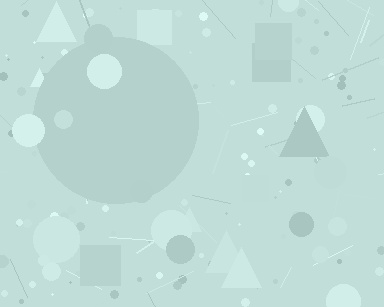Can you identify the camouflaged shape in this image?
The camouflaged shape is a circle.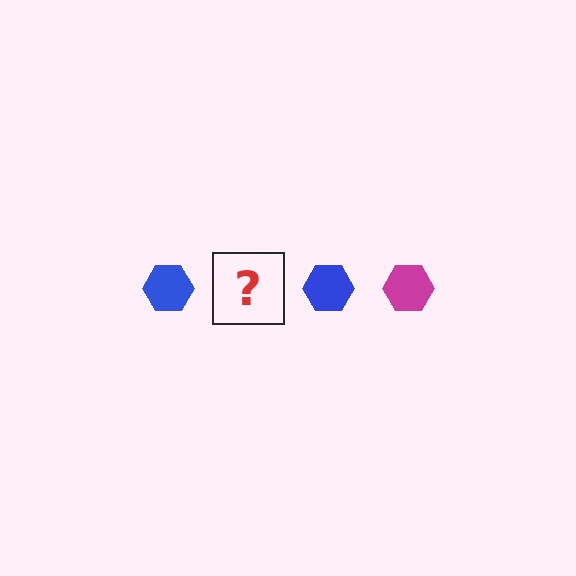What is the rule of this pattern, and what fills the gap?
The rule is that the pattern cycles through blue, magenta hexagons. The gap should be filled with a magenta hexagon.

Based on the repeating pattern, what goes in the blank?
The blank should be a magenta hexagon.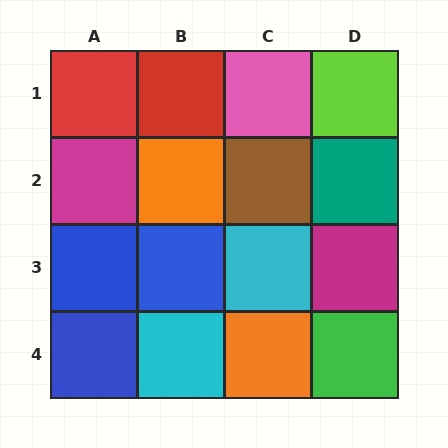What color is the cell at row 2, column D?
Teal.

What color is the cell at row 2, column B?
Orange.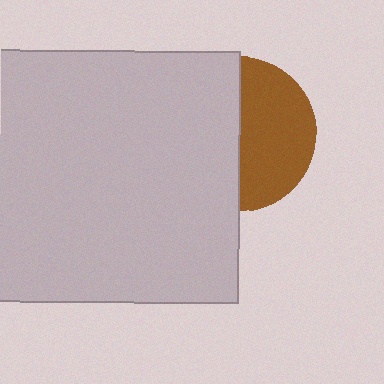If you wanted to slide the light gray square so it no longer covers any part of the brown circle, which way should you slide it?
Slide it left — that is the most direct way to separate the two shapes.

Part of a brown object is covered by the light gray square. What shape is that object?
It is a circle.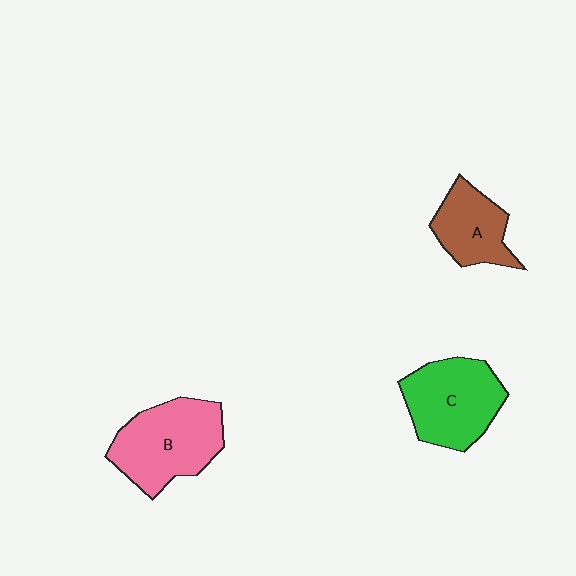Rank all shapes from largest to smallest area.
From largest to smallest: B (pink), C (green), A (brown).